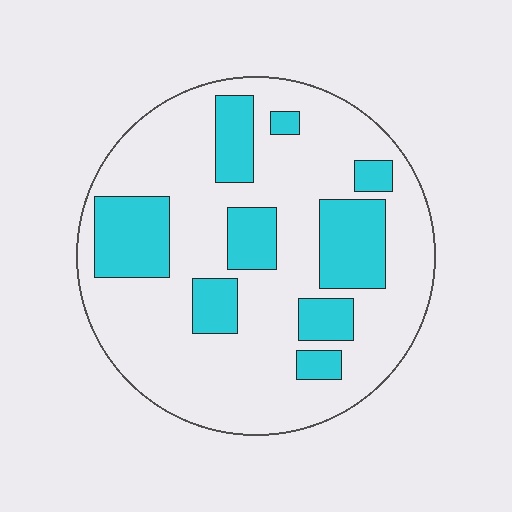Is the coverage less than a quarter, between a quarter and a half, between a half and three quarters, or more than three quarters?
Between a quarter and a half.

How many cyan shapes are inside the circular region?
9.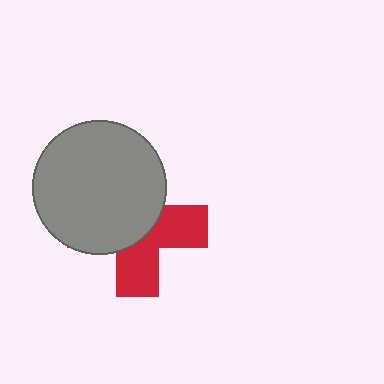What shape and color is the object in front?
The object in front is a gray circle.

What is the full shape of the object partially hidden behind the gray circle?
The partially hidden object is a red cross.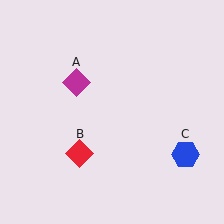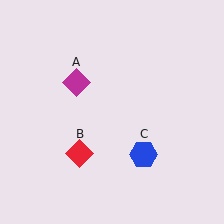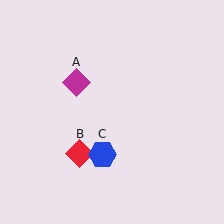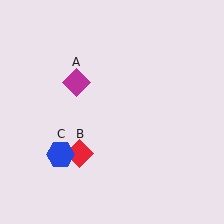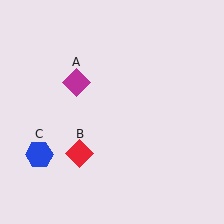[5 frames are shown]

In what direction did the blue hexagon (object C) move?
The blue hexagon (object C) moved left.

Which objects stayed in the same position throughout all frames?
Magenta diamond (object A) and red diamond (object B) remained stationary.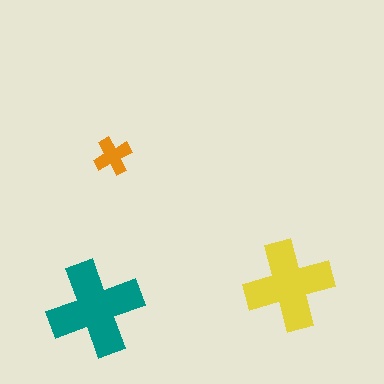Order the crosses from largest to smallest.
the teal one, the yellow one, the orange one.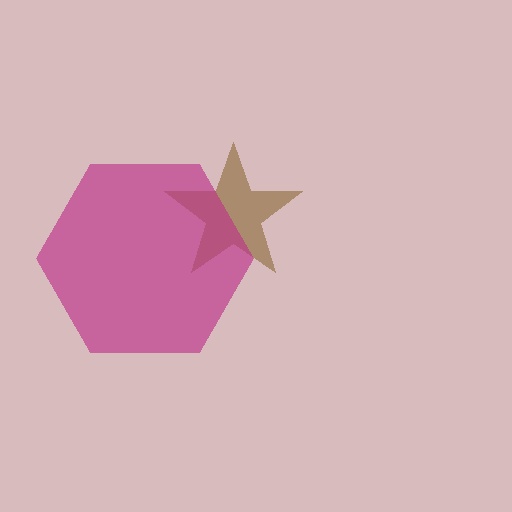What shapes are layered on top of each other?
The layered shapes are: a brown star, a magenta hexagon.